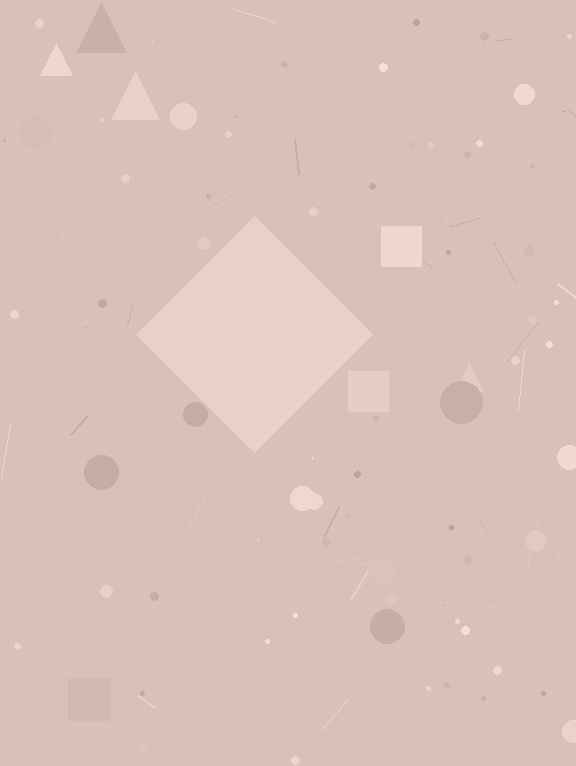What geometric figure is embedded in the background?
A diamond is embedded in the background.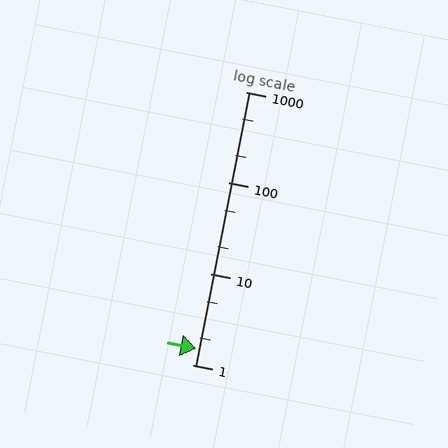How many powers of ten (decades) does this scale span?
The scale spans 3 decades, from 1 to 1000.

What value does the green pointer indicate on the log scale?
The pointer indicates approximately 1.5.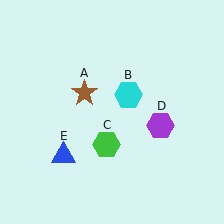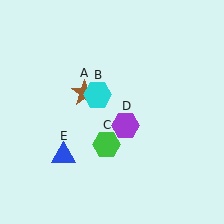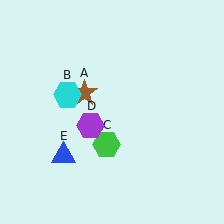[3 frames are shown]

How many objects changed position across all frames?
2 objects changed position: cyan hexagon (object B), purple hexagon (object D).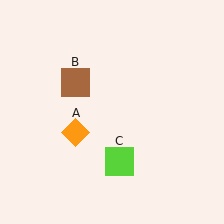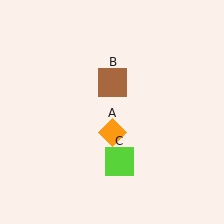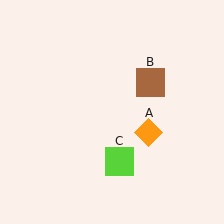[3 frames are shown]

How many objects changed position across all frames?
2 objects changed position: orange diamond (object A), brown square (object B).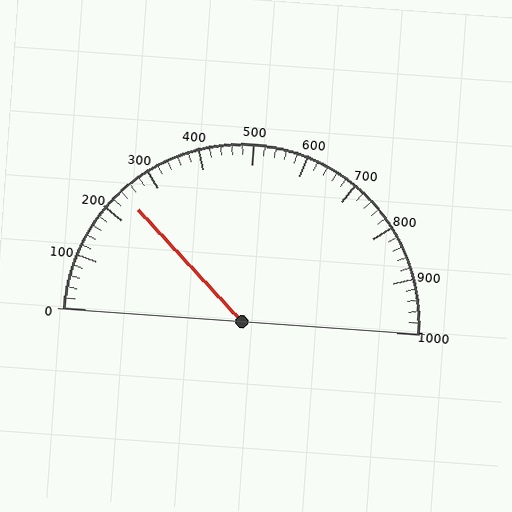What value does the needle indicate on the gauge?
The needle indicates approximately 240.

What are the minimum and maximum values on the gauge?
The gauge ranges from 0 to 1000.